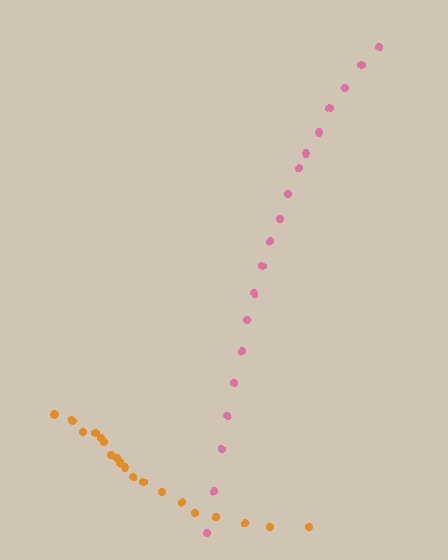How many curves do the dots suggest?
There are 2 distinct paths.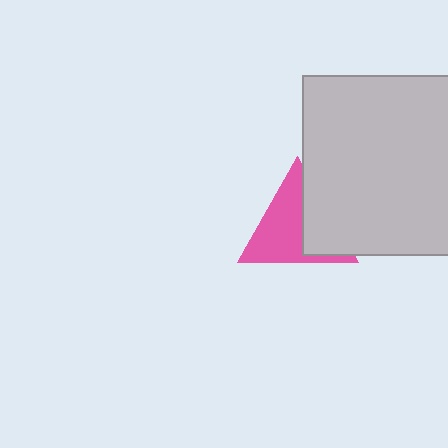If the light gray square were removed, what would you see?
You would see the complete pink triangle.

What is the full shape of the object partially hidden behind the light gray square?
The partially hidden object is a pink triangle.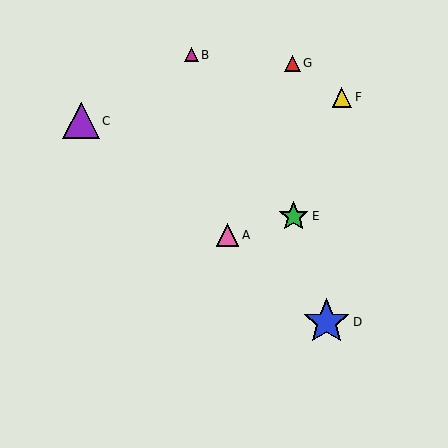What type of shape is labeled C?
Shape C is a purple triangle.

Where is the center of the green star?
The center of the green star is at (294, 217).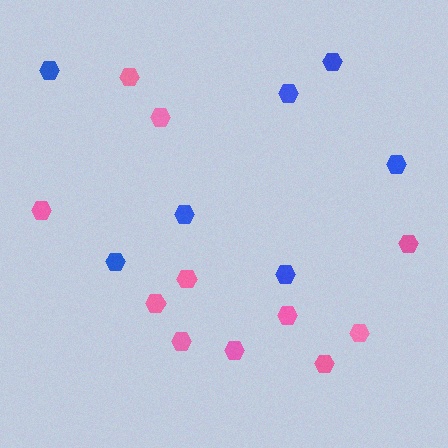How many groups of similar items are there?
There are 2 groups: one group of pink hexagons (11) and one group of blue hexagons (7).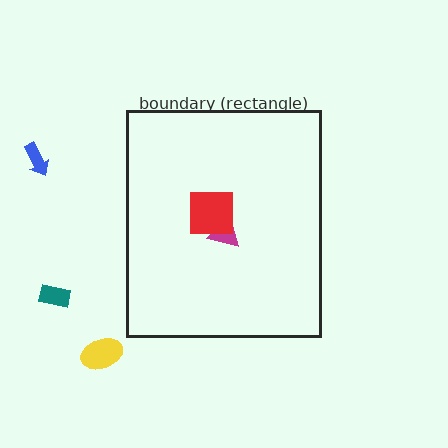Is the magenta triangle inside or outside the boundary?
Inside.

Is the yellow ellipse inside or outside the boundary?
Outside.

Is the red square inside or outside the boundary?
Inside.